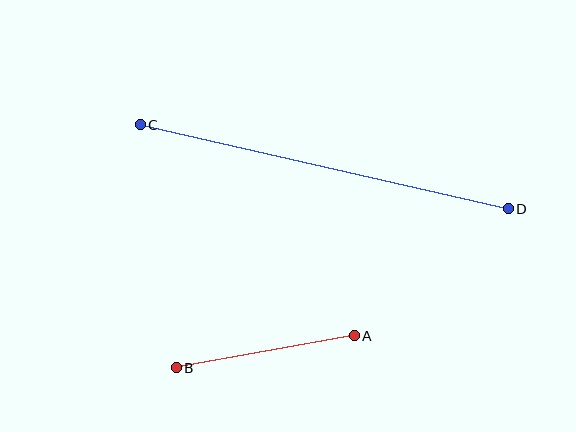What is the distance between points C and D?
The distance is approximately 377 pixels.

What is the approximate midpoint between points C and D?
The midpoint is at approximately (324, 167) pixels.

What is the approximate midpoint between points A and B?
The midpoint is at approximately (265, 352) pixels.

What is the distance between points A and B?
The distance is approximately 181 pixels.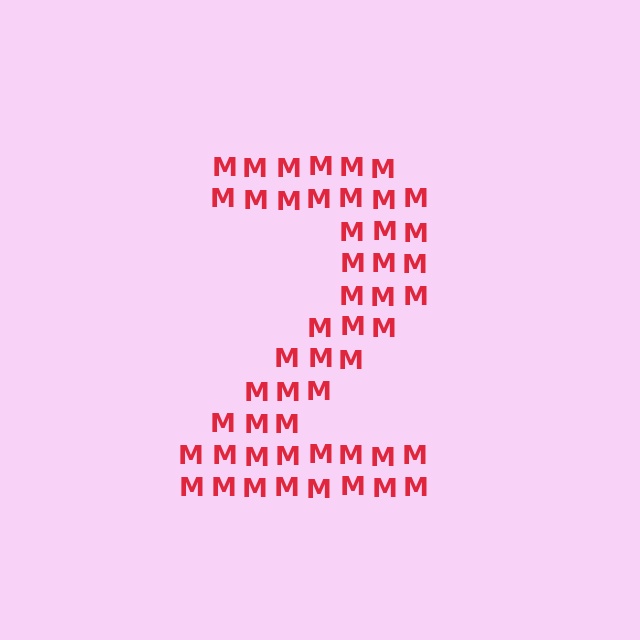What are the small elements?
The small elements are letter M's.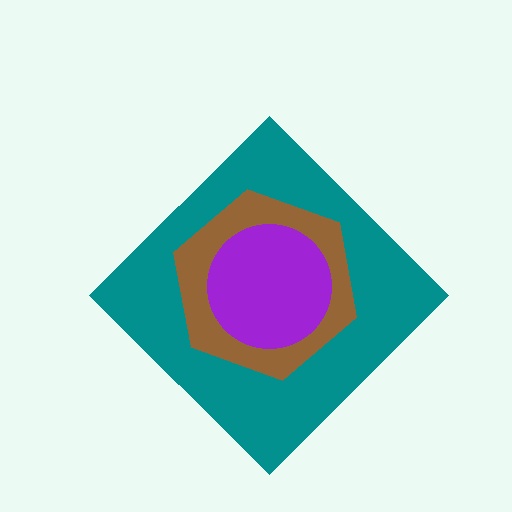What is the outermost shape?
The teal diamond.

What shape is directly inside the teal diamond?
The brown hexagon.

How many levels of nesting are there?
3.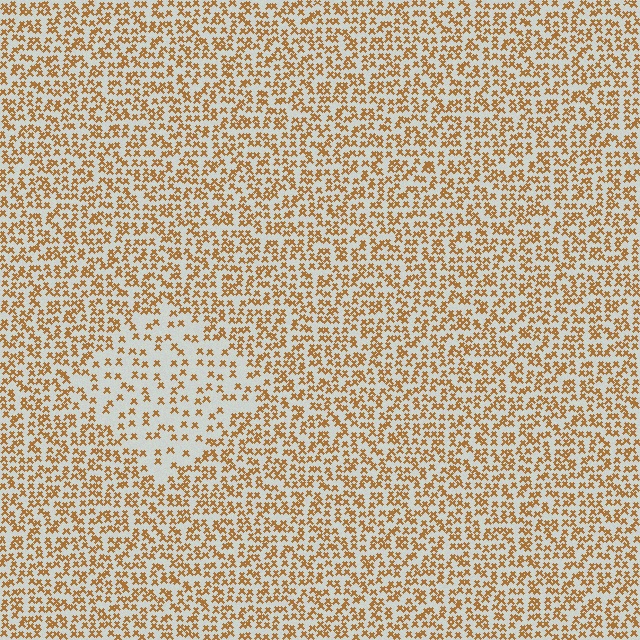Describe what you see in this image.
The image contains small brown elements arranged at two different densities. A diamond-shaped region is visible where the elements are less densely packed than the surrounding area.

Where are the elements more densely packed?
The elements are more densely packed outside the diamond boundary.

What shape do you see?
I see a diamond.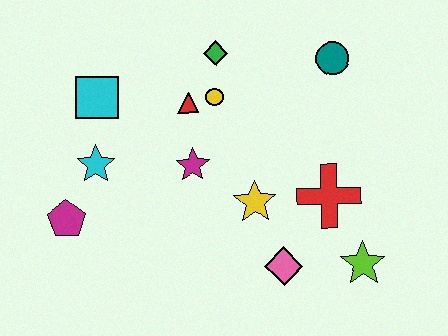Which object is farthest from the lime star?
The cyan square is farthest from the lime star.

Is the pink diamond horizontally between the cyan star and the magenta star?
No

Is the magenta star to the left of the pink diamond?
Yes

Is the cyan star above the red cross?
Yes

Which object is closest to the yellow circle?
The red triangle is closest to the yellow circle.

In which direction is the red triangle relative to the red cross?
The red triangle is to the left of the red cross.